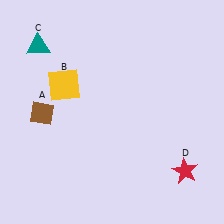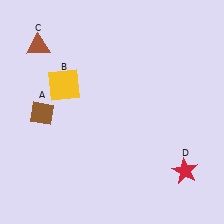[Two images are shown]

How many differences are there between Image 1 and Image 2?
There is 1 difference between the two images.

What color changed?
The triangle (C) changed from teal in Image 1 to brown in Image 2.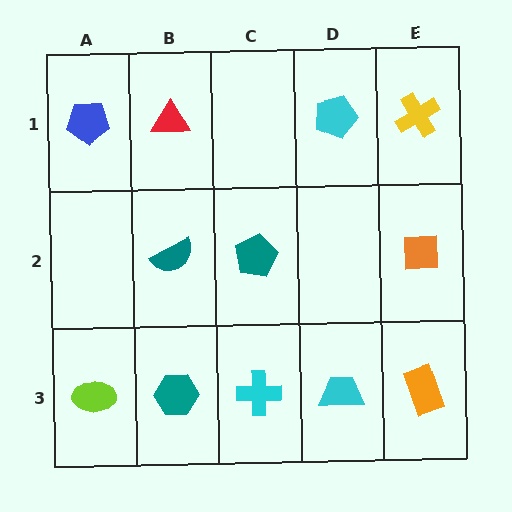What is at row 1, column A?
A blue pentagon.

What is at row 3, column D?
A cyan trapezoid.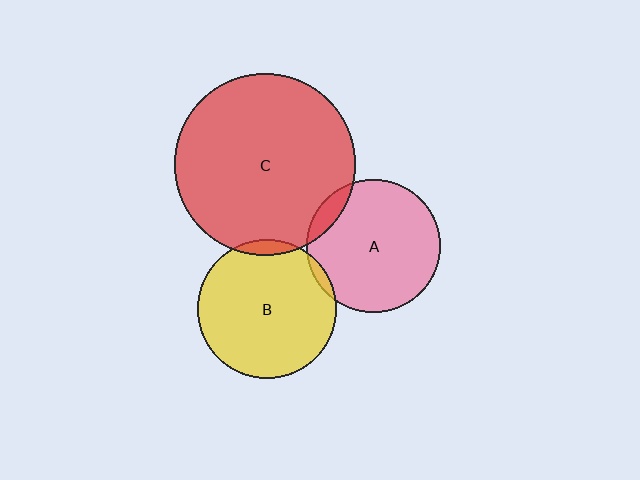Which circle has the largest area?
Circle C (red).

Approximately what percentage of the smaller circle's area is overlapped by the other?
Approximately 5%.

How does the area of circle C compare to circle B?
Approximately 1.7 times.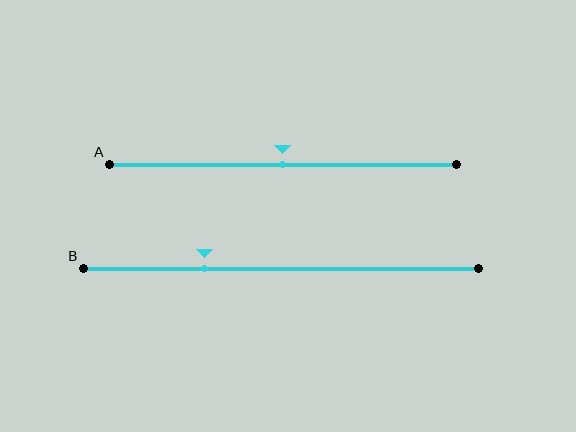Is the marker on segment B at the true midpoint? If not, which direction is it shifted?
No, the marker on segment B is shifted to the left by about 19% of the segment length.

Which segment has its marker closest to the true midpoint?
Segment A has its marker closest to the true midpoint.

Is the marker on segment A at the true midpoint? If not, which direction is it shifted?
Yes, the marker on segment A is at the true midpoint.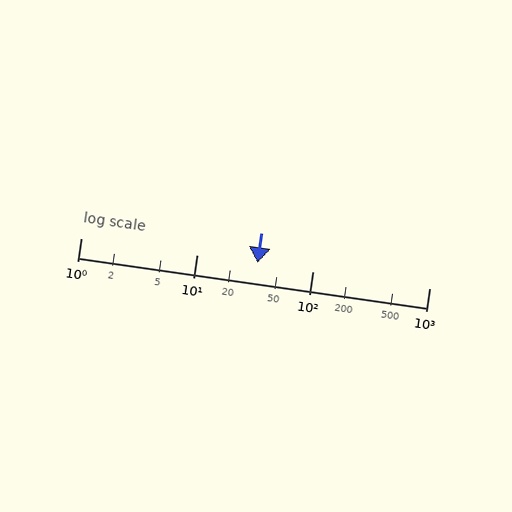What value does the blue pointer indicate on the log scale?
The pointer indicates approximately 33.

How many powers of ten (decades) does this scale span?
The scale spans 3 decades, from 1 to 1000.